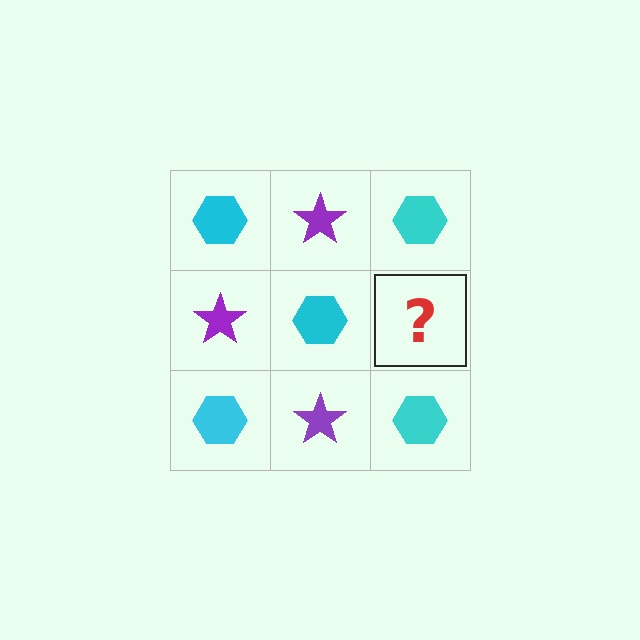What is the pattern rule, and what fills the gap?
The rule is that it alternates cyan hexagon and purple star in a checkerboard pattern. The gap should be filled with a purple star.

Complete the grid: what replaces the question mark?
The question mark should be replaced with a purple star.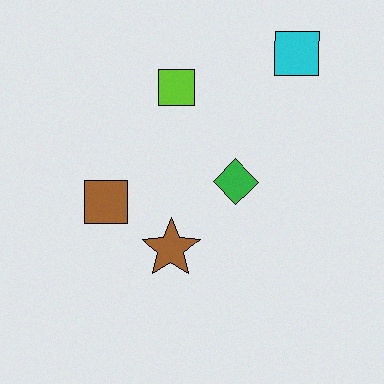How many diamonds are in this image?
There is 1 diamond.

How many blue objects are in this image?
There are no blue objects.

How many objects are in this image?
There are 5 objects.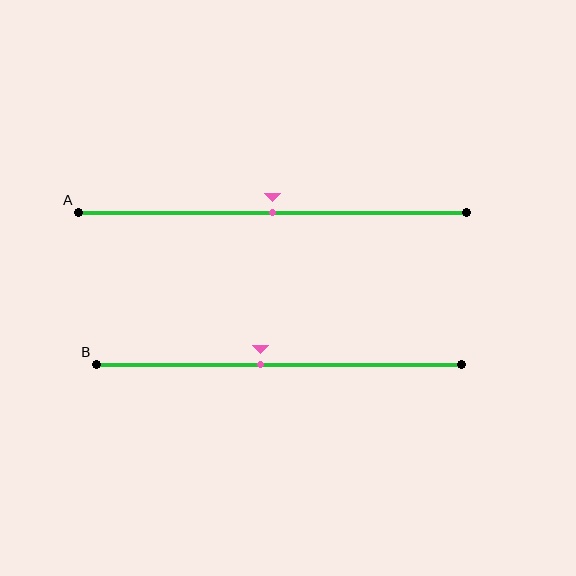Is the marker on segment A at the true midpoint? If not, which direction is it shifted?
Yes, the marker on segment A is at the true midpoint.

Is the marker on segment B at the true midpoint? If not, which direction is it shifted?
No, the marker on segment B is shifted to the left by about 5% of the segment length.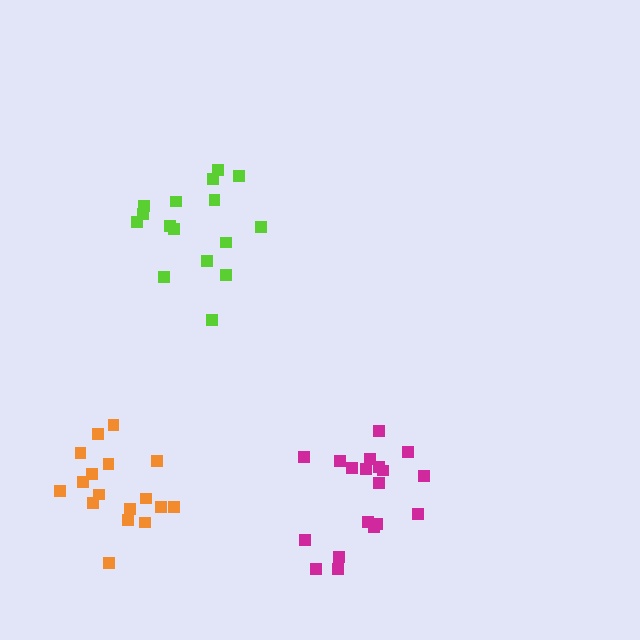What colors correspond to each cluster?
The clusters are colored: lime, orange, magenta.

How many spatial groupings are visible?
There are 3 spatial groupings.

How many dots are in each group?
Group 1: 16 dots, Group 2: 17 dots, Group 3: 19 dots (52 total).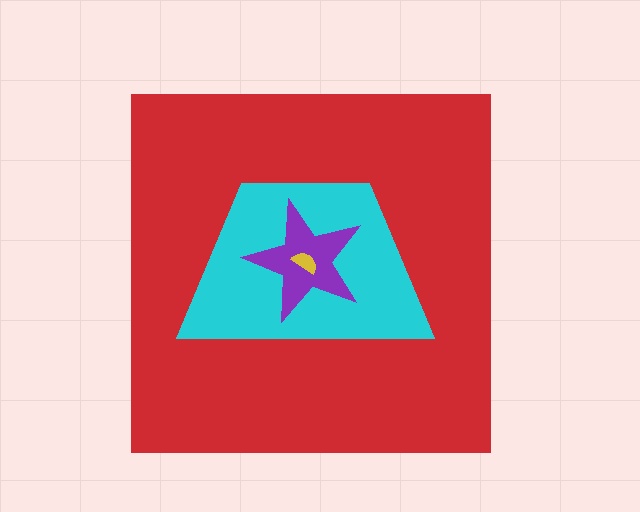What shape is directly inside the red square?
The cyan trapezoid.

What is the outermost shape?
The red square.